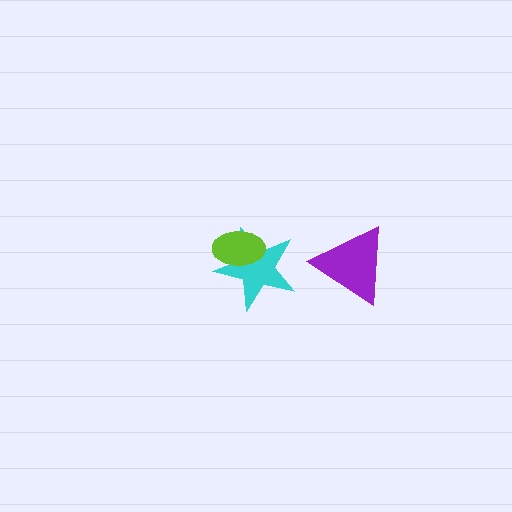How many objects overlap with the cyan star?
1 object overlaps with the cyan star.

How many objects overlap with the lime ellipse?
1 object overlaps with the lime ellipse.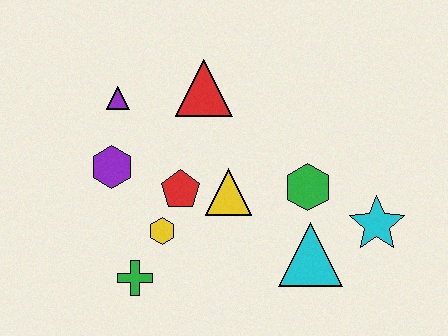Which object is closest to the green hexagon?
The cyan triangle is closest to the green hexagon.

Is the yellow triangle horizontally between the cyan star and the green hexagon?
No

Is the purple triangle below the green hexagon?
No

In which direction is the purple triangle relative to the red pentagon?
The purple triangle is above the red pentagon.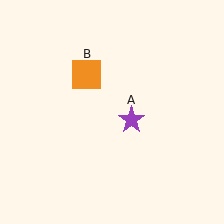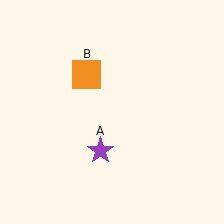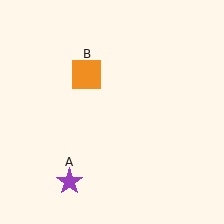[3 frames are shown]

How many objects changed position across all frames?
1 object changed position: purple star (object A).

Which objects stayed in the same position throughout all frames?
Orange square (object B) remained stationary.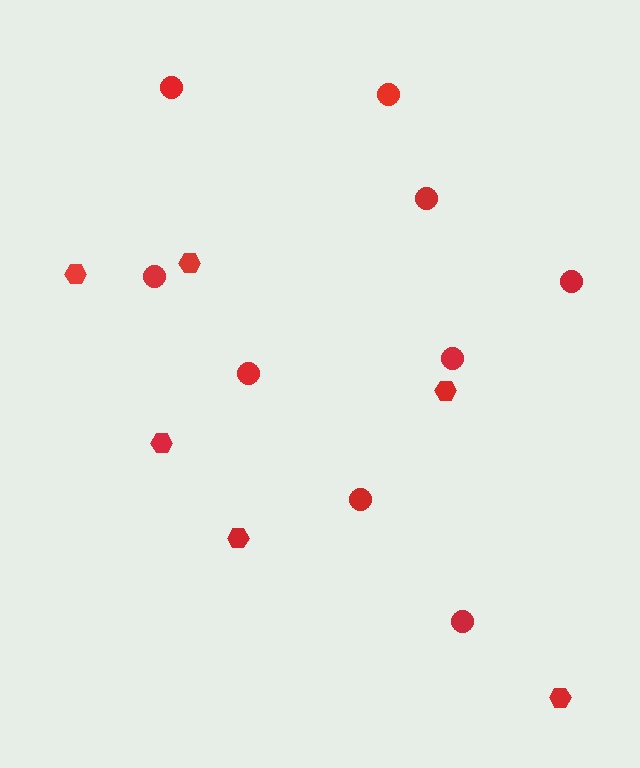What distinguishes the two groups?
There are 2 groups: one group of hexagons (6) and one group of circles (9).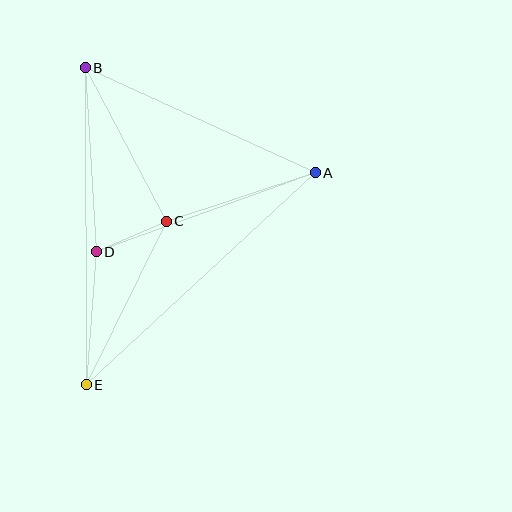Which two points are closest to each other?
Points C and D are closest to each other.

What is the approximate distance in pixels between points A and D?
The distance between A and D is approximately 233 pixels.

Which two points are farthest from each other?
Points B and E are farthest from each other.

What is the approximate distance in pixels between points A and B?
The distance between A and B is approximately 253 pixels.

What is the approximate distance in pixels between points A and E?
The distance between A and E is approximately 312 pixels.